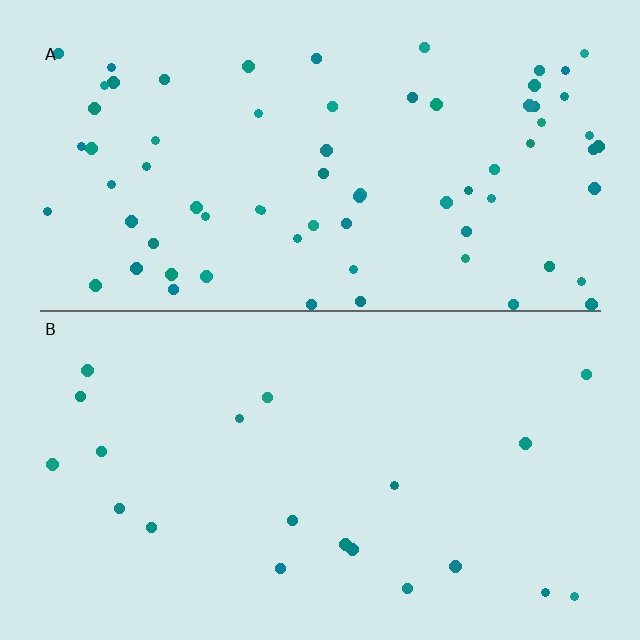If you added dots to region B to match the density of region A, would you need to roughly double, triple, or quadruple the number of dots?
Approximately quadruple.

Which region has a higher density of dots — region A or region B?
A (the top).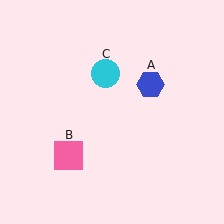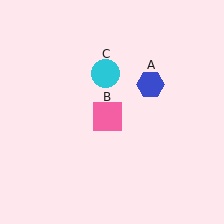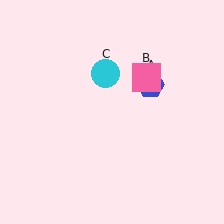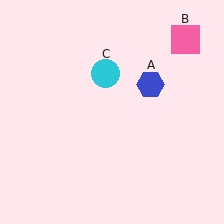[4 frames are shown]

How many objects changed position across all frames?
1 object changed position: pink square (object B).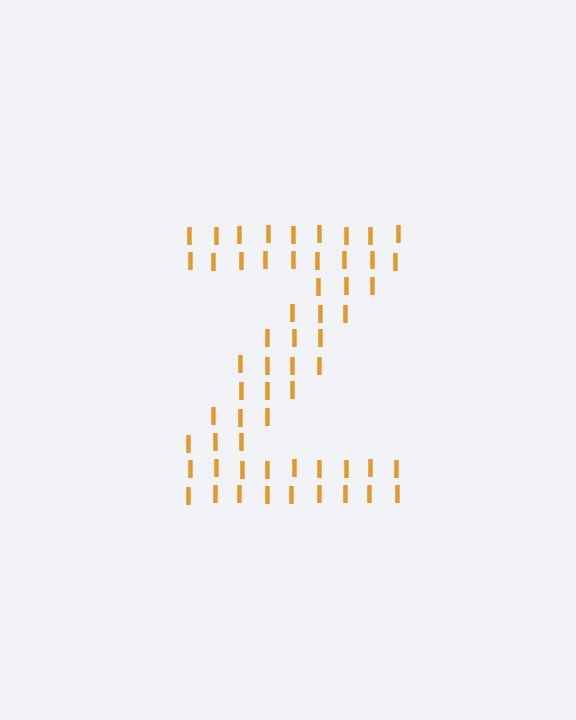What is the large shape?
The large shape is the letter Z.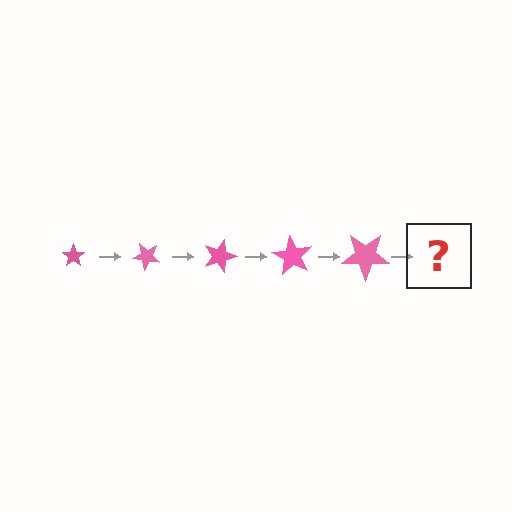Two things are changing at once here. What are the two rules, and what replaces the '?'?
The two rules are that the star grows larger each step and it rotates 45 degrees each step. The '?' should be a star, larger than the previous one and rotated 225 degrees from the start.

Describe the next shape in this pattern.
It should be a star, larger than the previous one and rotated 225 degrees from the start.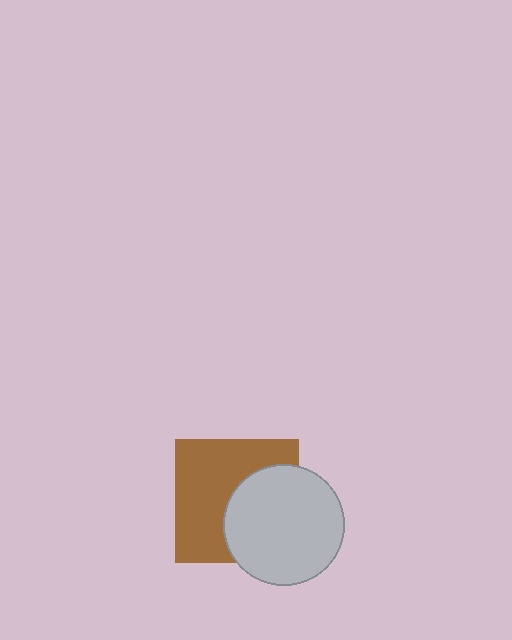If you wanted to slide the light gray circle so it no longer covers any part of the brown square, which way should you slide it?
Slide it right — that is the most direct way to separate the two shapes.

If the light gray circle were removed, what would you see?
You would see the complete brown square.